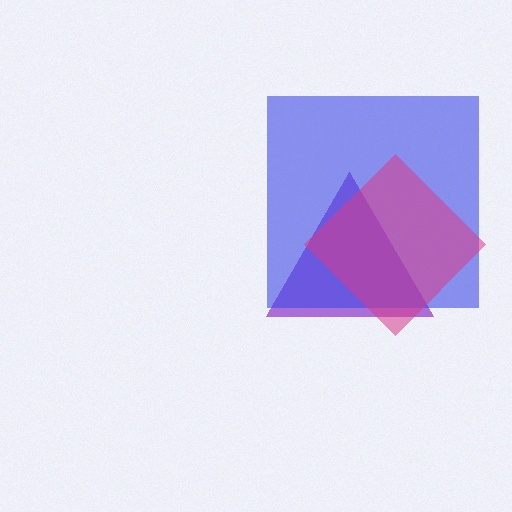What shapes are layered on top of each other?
The layered shapes are: a purple triangle, a blue square, a magenta diamond.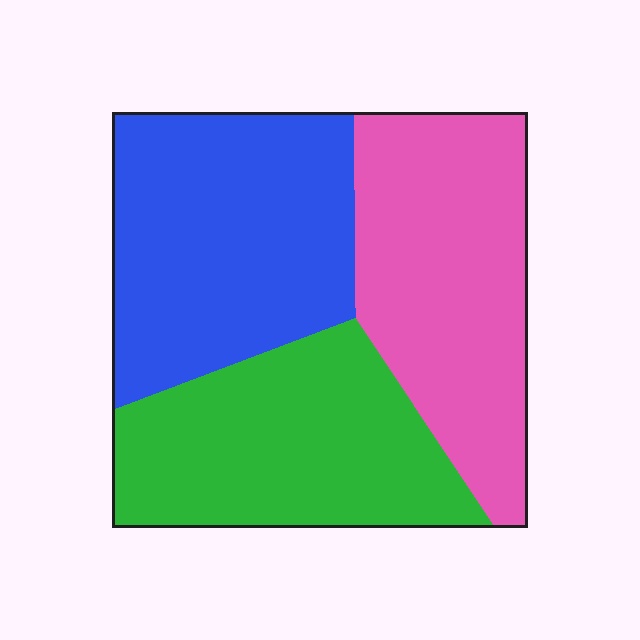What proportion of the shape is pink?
Pink takes up about one third (1/3) of the shape.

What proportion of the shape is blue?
Blue takes up about one third (1/3) of the shape.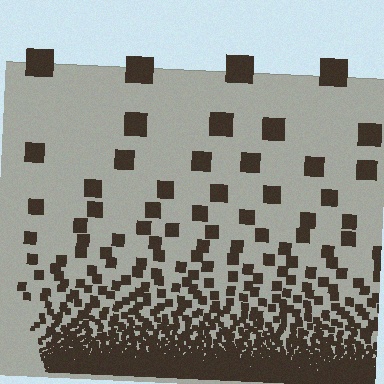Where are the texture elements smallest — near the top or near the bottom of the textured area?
Near the bottom.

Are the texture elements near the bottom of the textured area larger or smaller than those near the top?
Smaller. The gradient is inverted — elements near the bottom are smaller and denser.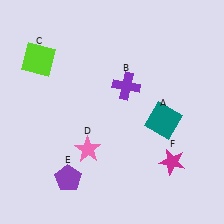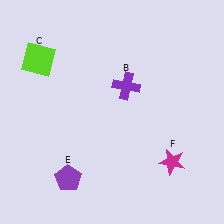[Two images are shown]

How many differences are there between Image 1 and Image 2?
There are 2 differences between the two images.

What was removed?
The teal square (A), the pink star (D) were removed in Image 2.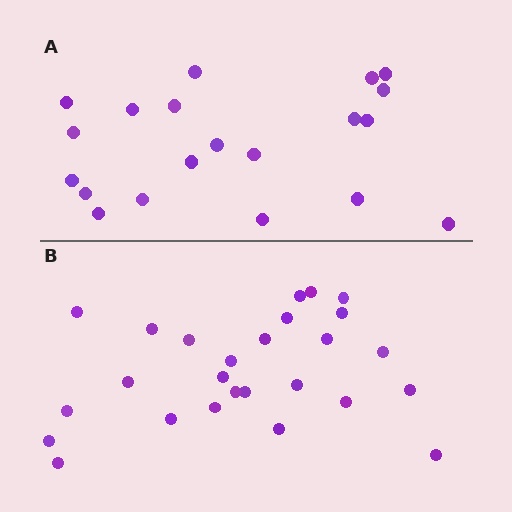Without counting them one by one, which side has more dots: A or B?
Region B (the bottom region) has more dots.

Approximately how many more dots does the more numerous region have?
Region B has about 6 more dots than region A.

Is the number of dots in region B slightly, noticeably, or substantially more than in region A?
Region B has noticeably more, but not dramatically so. The ratio is roughly 1.3 to 1.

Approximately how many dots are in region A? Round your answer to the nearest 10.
About 20 dots.